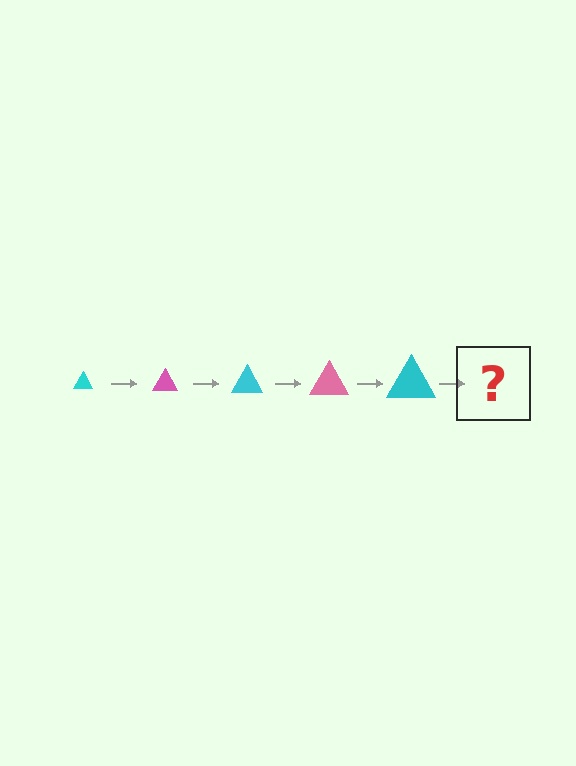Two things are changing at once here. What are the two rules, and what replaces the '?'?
The two rules are that the triangle grows larger each step and the color cycles through cyan and pink. The '?' should be a pink triangle, larger than the previous one.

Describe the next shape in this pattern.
It should be a pink triangle, larger than the previous one.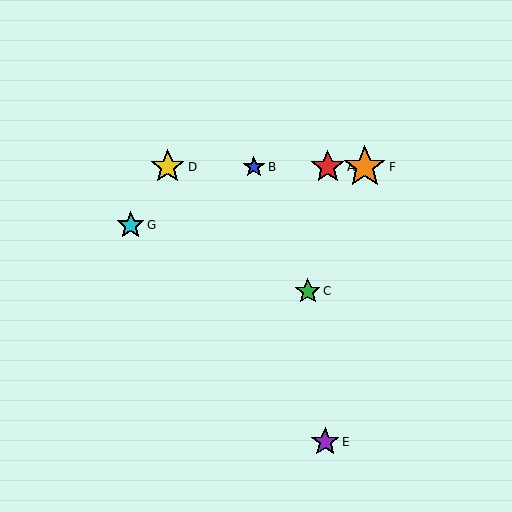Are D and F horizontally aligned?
Yes, both are at y≈167.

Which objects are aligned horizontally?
Objects A, B, D, F are aligned horizontally.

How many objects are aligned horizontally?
4 objects (A, B, D, F) are aligned horizontally.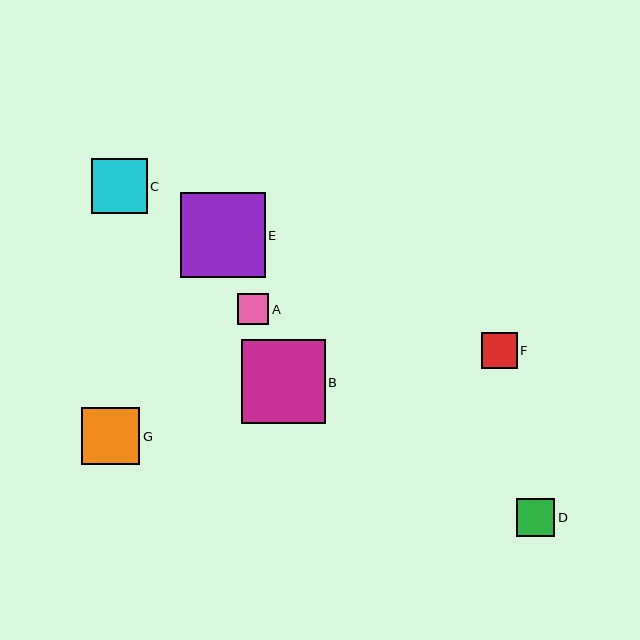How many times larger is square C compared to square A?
Square C is approximately 1.7 times the size of square A.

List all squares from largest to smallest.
From largest to smallest: E, B, G, C, D, F, A.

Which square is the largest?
Square E is the largest with a size of approximately 85 pixels.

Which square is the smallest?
Square A is the smallest with a size of approximately 32 pixels.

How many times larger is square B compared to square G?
Square B is approximately 1.5 times the size of square G.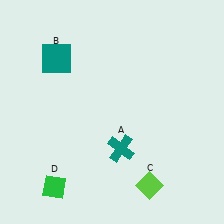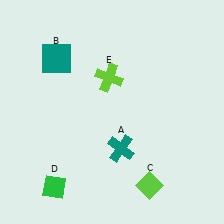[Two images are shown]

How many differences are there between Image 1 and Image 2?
There is 1 difference between the two images.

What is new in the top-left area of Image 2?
A lime cross (E) was added in the top-left area of Image 2.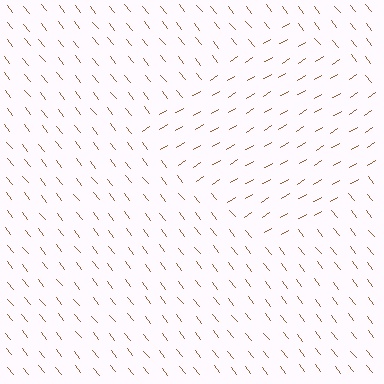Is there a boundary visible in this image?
Yes, there is a texture boundary formed by a change in line orientation.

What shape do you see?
I see a diamond.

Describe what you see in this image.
The image is filled with small brown line segments. A diamond region in the image has lines oriented differently from the surrounding lines, creating a visible texture boundary.